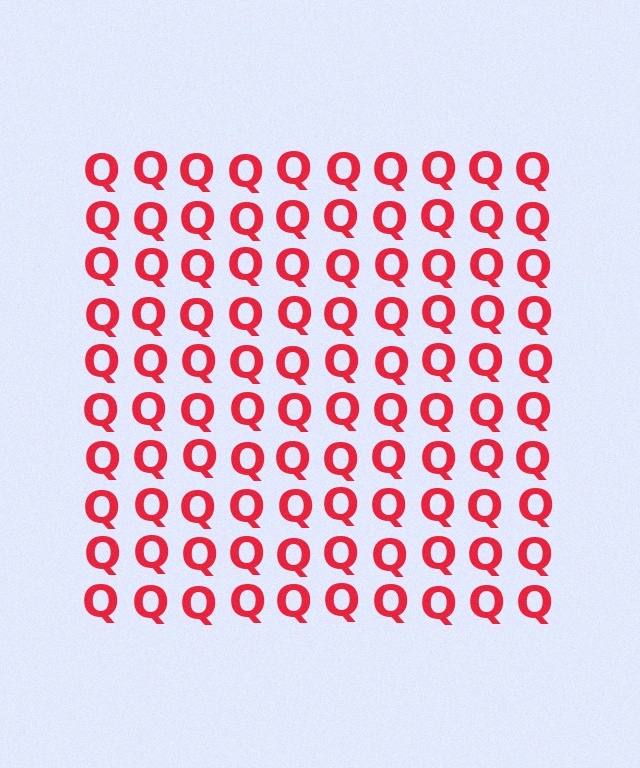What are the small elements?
The small elements are letter Q's.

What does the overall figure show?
The overall figure shows a square.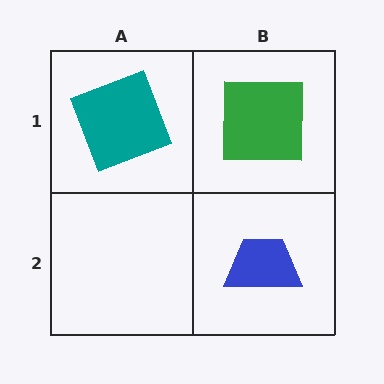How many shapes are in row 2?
1 shape.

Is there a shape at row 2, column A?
No, that cell is empty.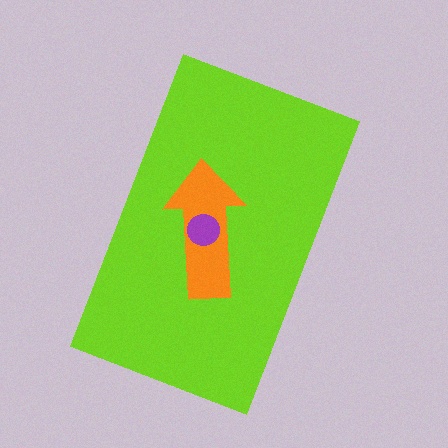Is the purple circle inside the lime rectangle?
Yes.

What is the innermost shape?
The purple circle.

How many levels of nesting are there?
3.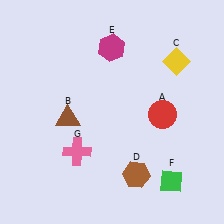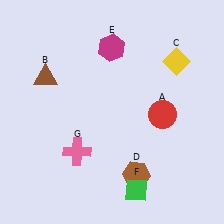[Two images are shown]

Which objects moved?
The objects that moved are: the brown triangle (B), the green diamond (F).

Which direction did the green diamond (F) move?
The green diamond (F) moved left.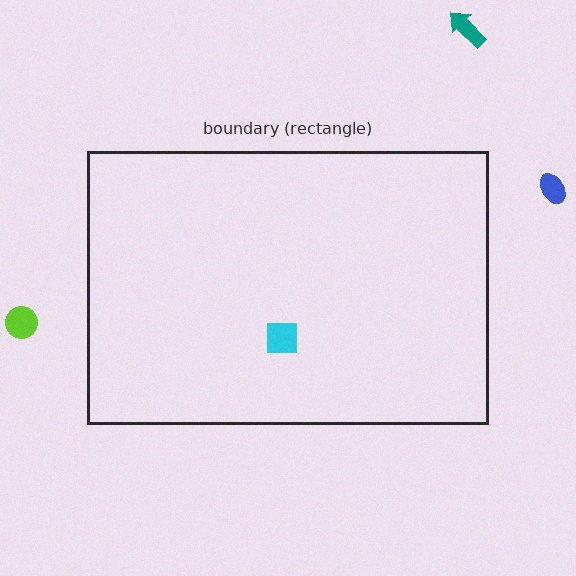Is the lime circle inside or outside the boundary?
Outside.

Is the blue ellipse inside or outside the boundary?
Outside.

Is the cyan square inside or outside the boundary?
Inside.